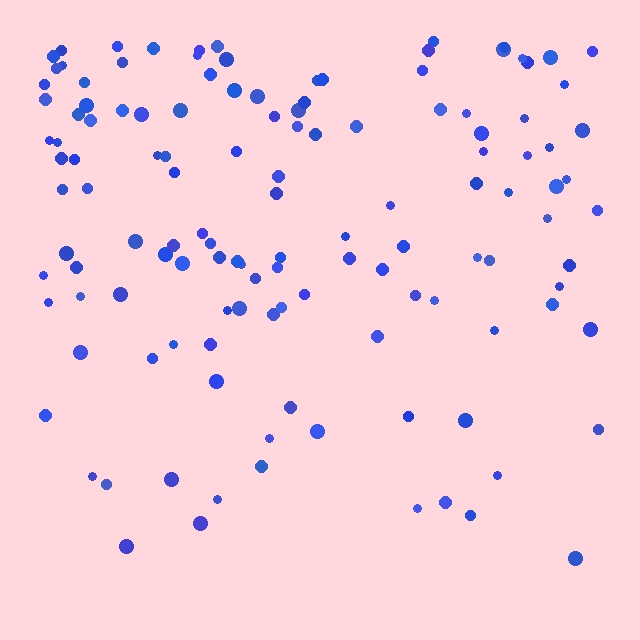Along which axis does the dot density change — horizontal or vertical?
Vertical.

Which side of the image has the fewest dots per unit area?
The bottom.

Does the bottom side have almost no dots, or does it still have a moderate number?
Still a moderate number, just noticeably fewer than the top.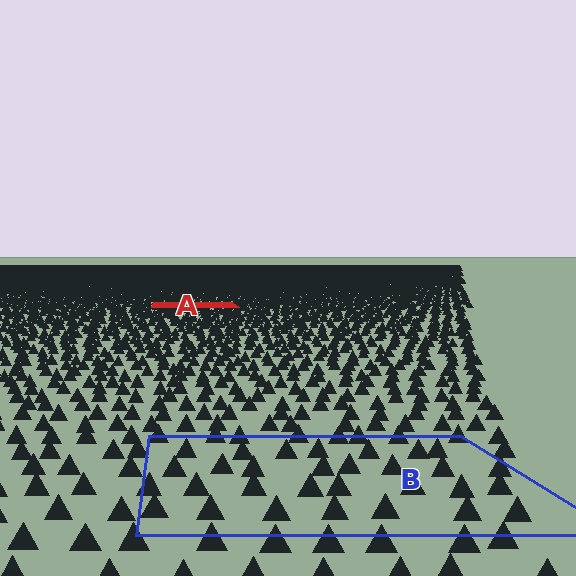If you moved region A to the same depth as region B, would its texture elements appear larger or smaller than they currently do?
They would appear larger. At a closer depth, the same texture elements are projected at a bigger on-screen size.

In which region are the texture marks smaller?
The texture marks are smaller in region A, because it is farther away.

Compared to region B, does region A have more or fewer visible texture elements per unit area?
Region A has more texture elements per unit area — they are packed more densely because it is farther away.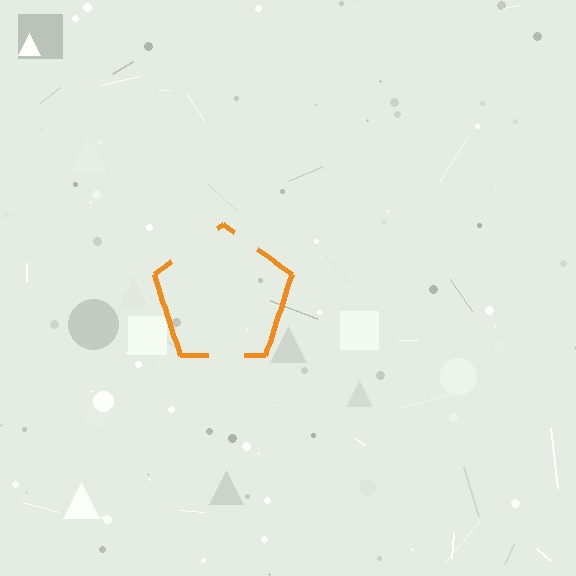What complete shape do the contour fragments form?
The contour fragments form a pentagon.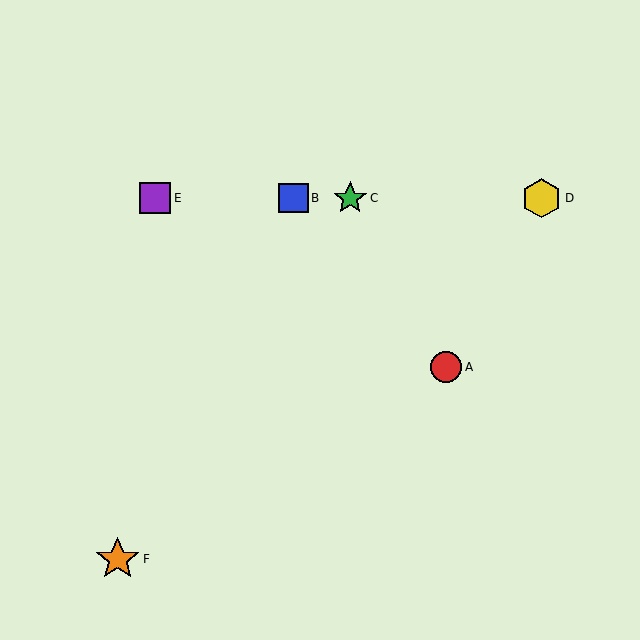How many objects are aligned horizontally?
4 objects (B, C, D, E) are aligned horizontally.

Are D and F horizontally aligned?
No, D is at y≈198 and F is at y≈559.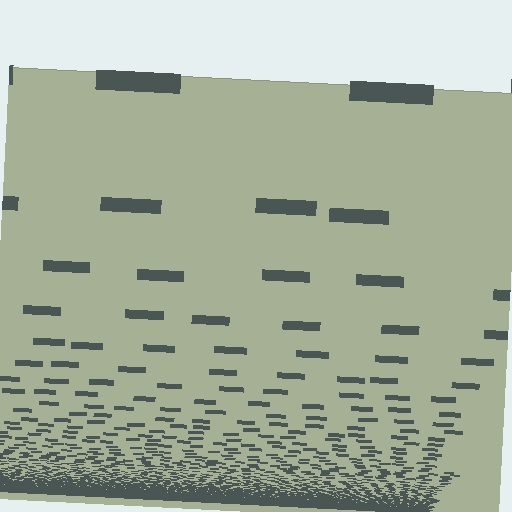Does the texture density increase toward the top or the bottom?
Density increases toward the bottom.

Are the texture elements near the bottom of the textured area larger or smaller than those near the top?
Smaller. The gradient is inverted — elements near the bottom are smaller and denser.